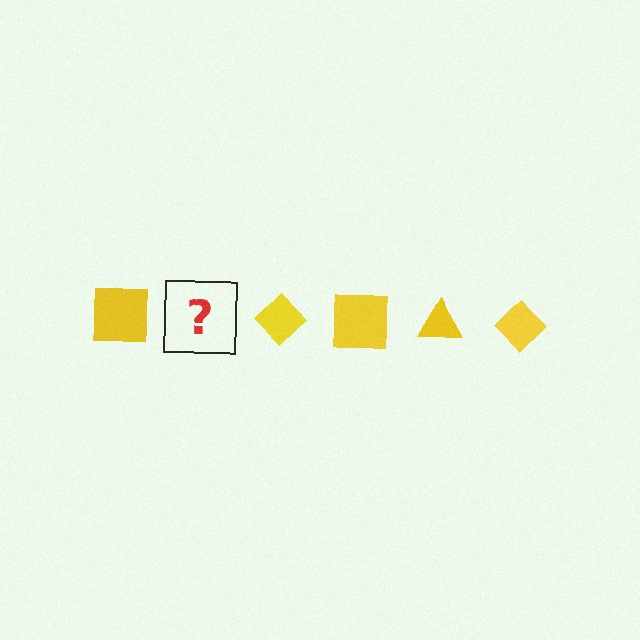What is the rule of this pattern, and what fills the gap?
The rule is that the pattern cycles through square, triangle, diamond shapes in yellow. The gap should be filled with a yellow triangle.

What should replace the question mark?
The question mark should be replaced with a yellow triangle.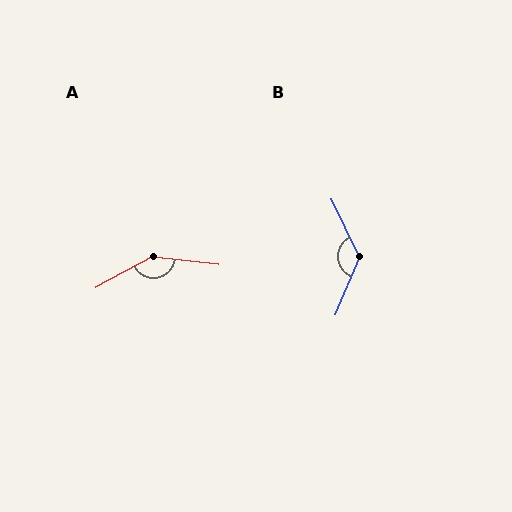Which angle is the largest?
A, at approximately 145 degrees.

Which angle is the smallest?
B, at approximately 131 degrees.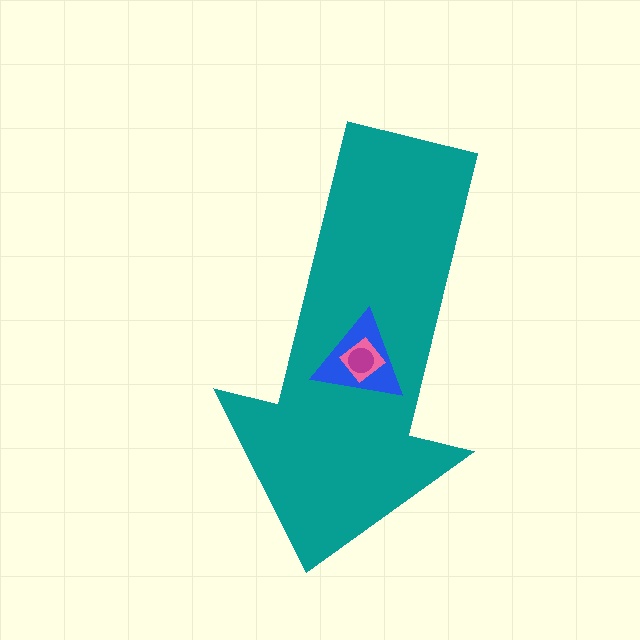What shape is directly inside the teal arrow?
The blue triangle.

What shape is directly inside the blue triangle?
The pink diamond.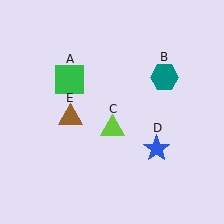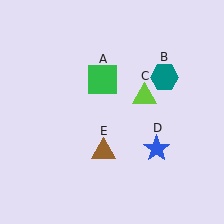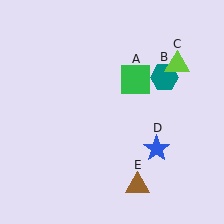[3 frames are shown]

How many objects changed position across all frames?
3 objects changed position: green square (object A), lime triangle (object C), brown triangle (object E).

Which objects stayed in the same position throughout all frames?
Teal hexagon (object B) and blue star (object D) remained stationary.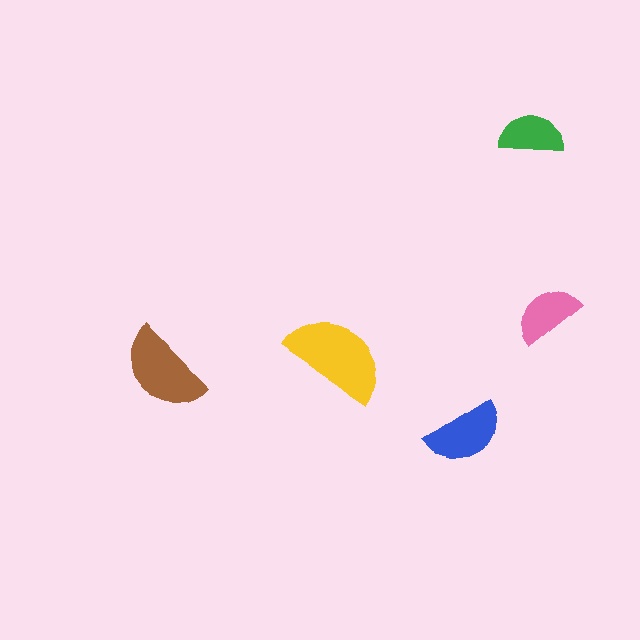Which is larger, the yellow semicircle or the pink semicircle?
The yellow one.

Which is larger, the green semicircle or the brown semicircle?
The brown one.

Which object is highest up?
The green semicircle is topmost.